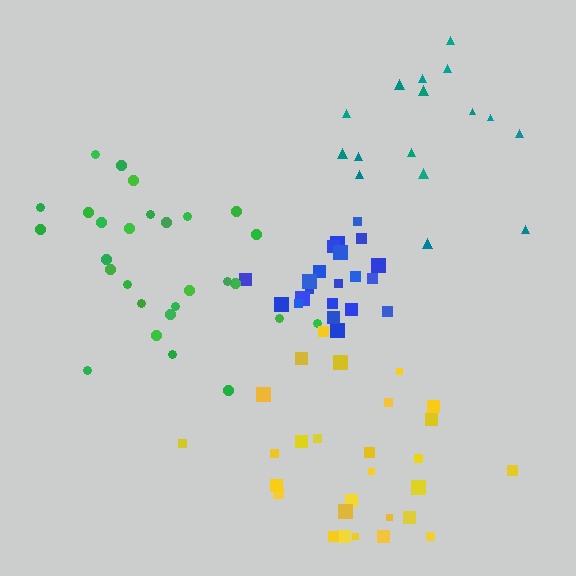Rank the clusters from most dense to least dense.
blue, teal, yellow, green.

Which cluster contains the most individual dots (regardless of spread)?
Yellow (29).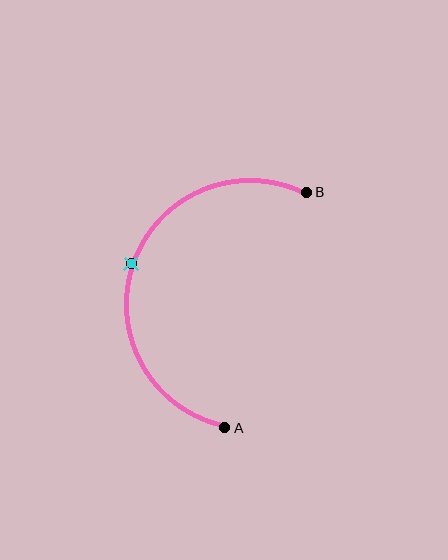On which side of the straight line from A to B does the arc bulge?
The arc bulges to the left of the straight line connecting A and B.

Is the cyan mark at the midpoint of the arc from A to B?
Yes. The cyan mark lies on the arc at equal arc-length from both A and B — it is the arc midpoint.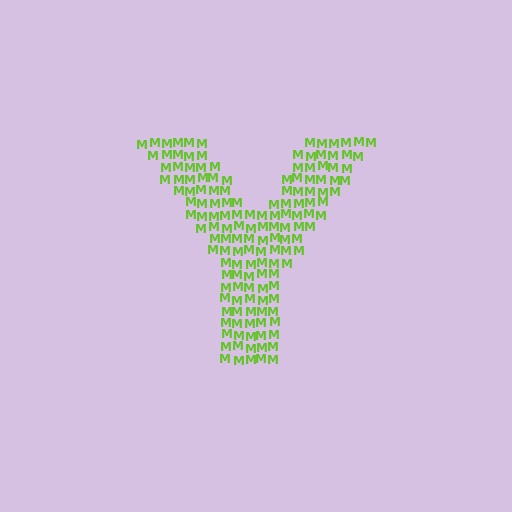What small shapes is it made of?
It is made of small letter M's.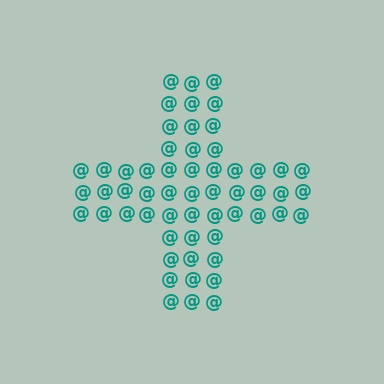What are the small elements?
The small elements are at signs.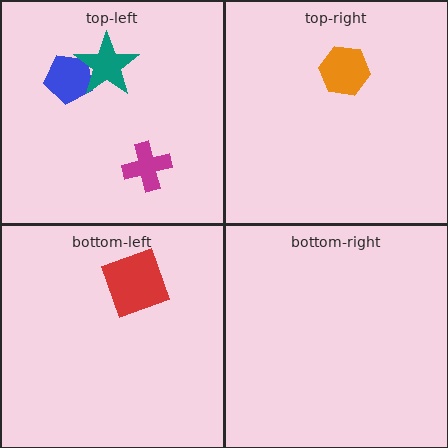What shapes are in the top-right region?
The orange hexagon.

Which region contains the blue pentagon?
The top-left region.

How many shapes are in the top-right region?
1.